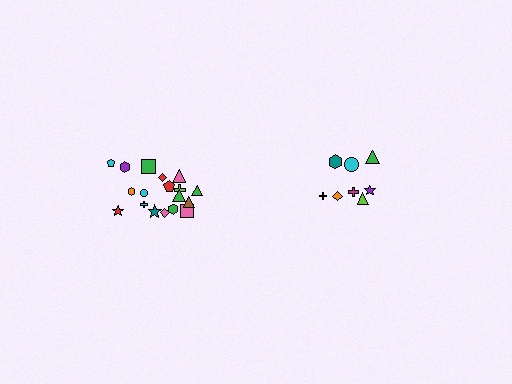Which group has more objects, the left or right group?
The left group.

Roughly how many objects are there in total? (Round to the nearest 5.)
Roughly 25 objects in total.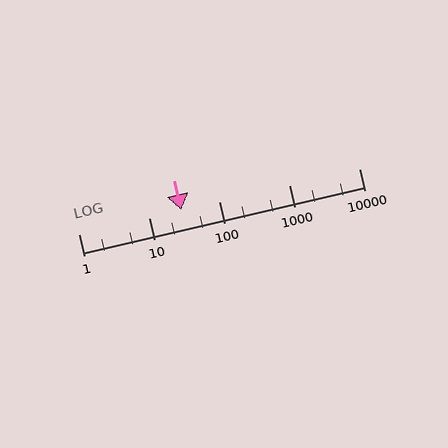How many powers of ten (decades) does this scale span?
The scale spans 4 decades, from 1 to 10000.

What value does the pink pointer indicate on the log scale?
The pointer indicates approximately 29.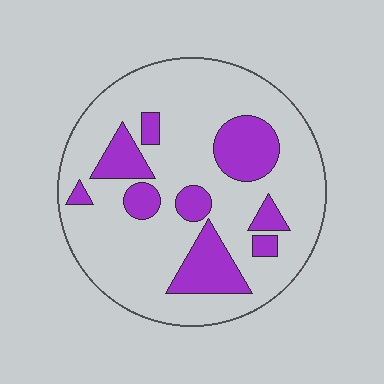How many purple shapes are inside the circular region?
9.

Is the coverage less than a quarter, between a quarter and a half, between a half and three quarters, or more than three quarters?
Less than a quarter.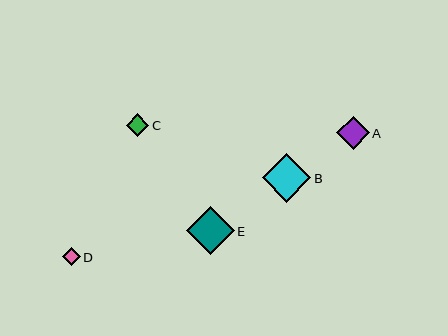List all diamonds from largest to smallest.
From largest to smallest: B, E, A, C, D.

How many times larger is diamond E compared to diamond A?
Diamond E is approximately 1.5 times the size of diamond A.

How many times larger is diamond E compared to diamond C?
Diamond E is approximately 2.1 times the size of diamond C.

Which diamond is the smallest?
Diamond D is the smallest with a size of approximately 18 pixels.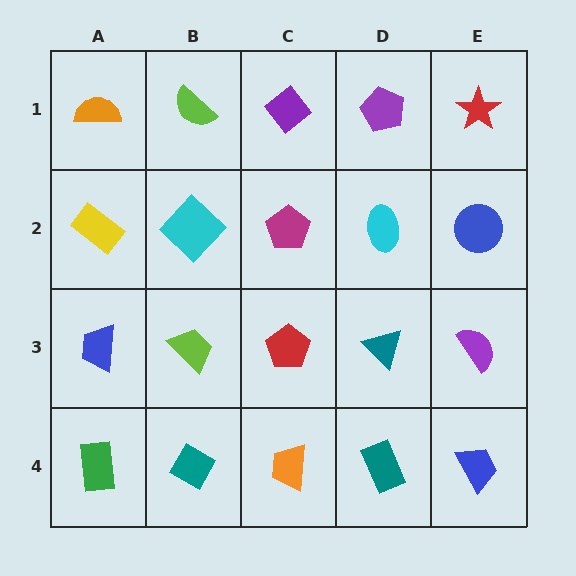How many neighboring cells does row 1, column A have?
2.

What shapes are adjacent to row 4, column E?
A purple semicircle (row 3, column E), a teal rectangle (row 4, column D).